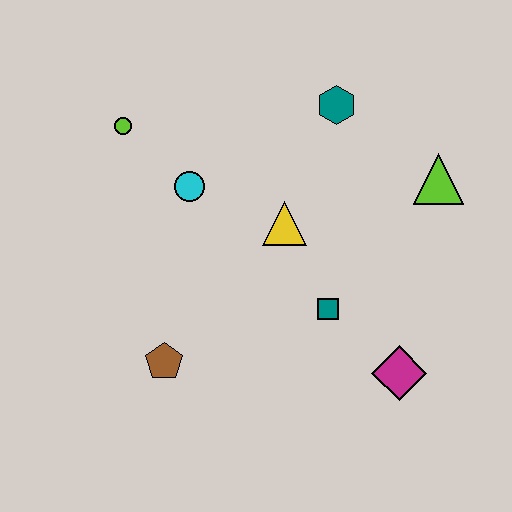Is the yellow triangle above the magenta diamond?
Yes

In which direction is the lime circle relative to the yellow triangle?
The lime circle is to the left of the yellow triangle.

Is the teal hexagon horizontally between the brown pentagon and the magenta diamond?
Yes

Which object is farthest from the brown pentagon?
The lime triangle is farthest from the brown pentagon.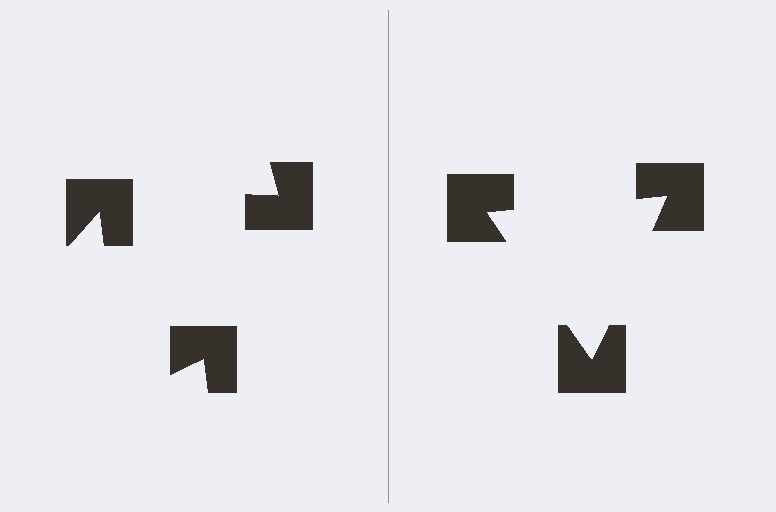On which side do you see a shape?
An illusory triangle appears on the right side. On the left side the wedge cuts are rotated, so no coherent shape forms.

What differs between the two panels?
The notched squares are positioned identically on both sides; only the wedge orientations differ. On the right they align to a triangle; on the left they are misaligned.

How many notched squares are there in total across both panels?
6 — 3 on each side.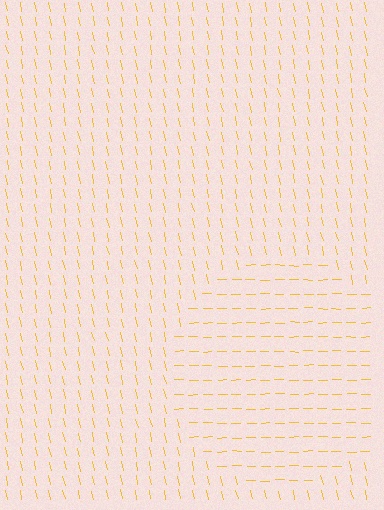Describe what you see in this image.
The image is filled with small yellow line segments. A circle region in the image has lines oriented differently from the surrounding lines, creating a visible texture boundary.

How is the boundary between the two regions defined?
The boundary is defined purely by a change in line orientation (approximately 79 degrees difference). All lines are the same color and thickness.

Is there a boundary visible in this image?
Yes, there is a texture boundary formed by a change in line orientation.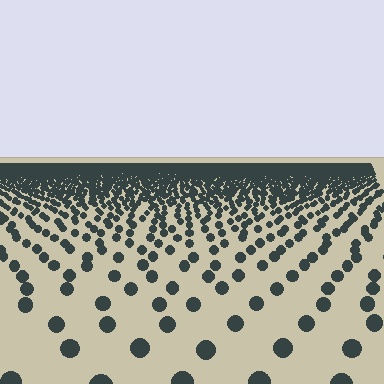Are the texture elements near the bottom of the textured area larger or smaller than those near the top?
Larger. Near the bottom, elements are closer to the viewer and appear at a bigger on-screen size.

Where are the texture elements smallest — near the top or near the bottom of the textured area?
Near the top.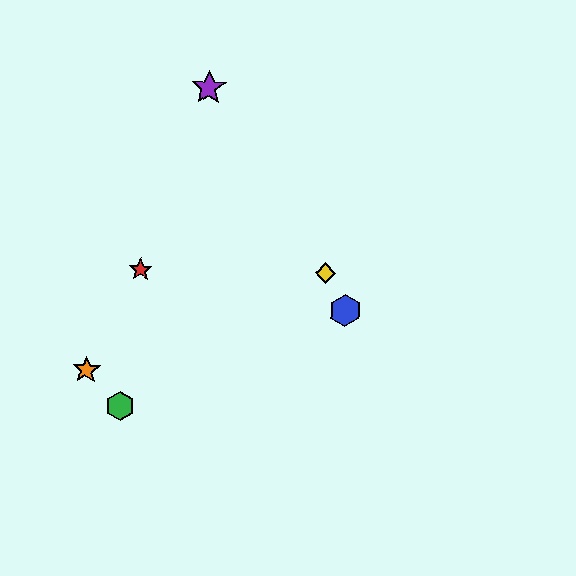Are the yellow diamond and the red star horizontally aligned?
Yes, both are at y≈273.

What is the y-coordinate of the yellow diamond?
The yellow diamond is at y≈273.